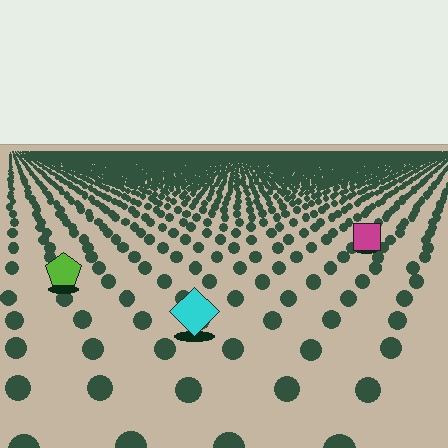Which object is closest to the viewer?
The cyan diamond is closest. The texture marks near it are larger and more spread out.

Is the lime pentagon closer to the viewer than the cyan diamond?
No. The cyan diamond is closer — you can tell from the texture gradient: the ground texture is coarser near it.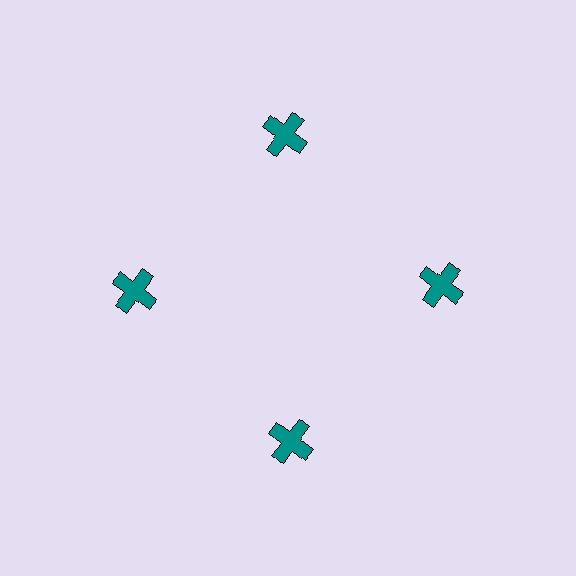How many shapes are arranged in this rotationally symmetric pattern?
There are 4 shapes, arranged in 4 groups of 1.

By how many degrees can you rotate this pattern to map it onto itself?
The pattern maps onto itself every 90 degrees of rotation.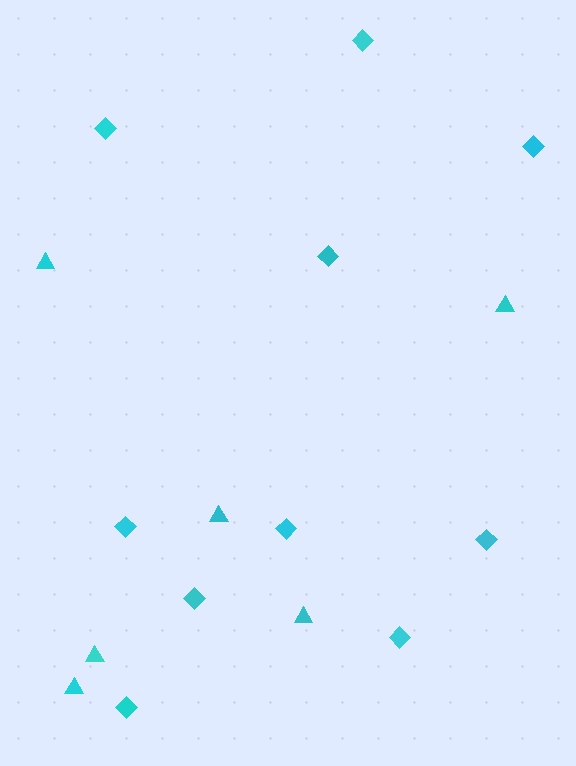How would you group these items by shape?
There are 2 groups: one group of diamonds (10) and one group of triangles (6).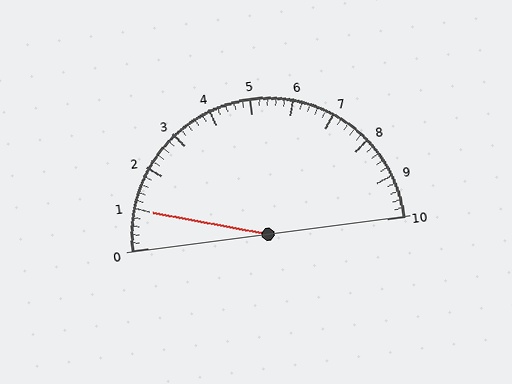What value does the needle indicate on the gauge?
The needle indicates approximately 1.0.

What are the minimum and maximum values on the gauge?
The gauge ranges from 0 to 10.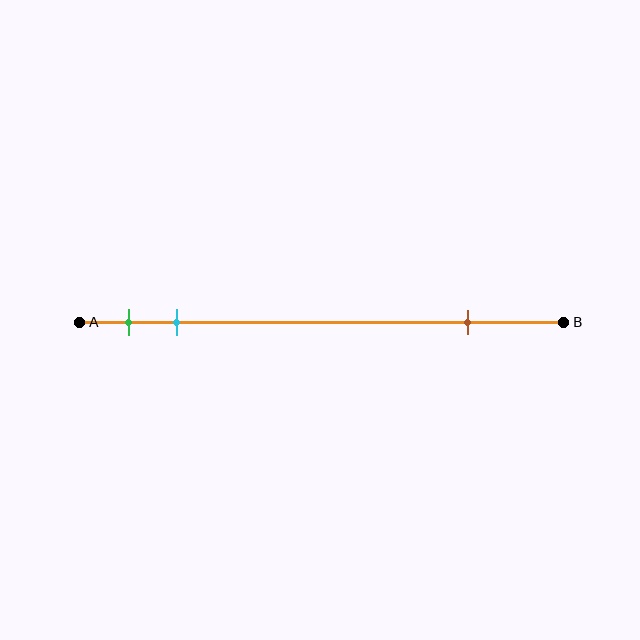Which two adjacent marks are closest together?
The green and cyan marks are the closest adjacent pair.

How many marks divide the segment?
There are 3 marks dividing the segment.